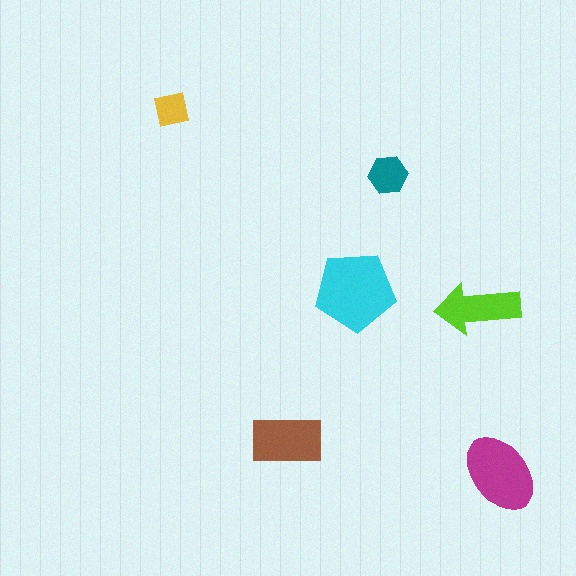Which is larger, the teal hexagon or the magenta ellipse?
The magenta ellipse.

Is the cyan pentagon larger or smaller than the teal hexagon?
Larger.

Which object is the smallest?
The yellow square.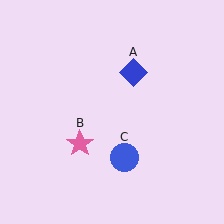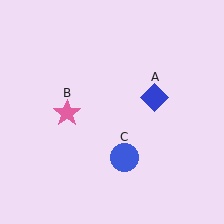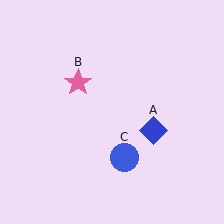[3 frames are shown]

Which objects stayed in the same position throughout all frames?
Blue circle (object C) remained stationary.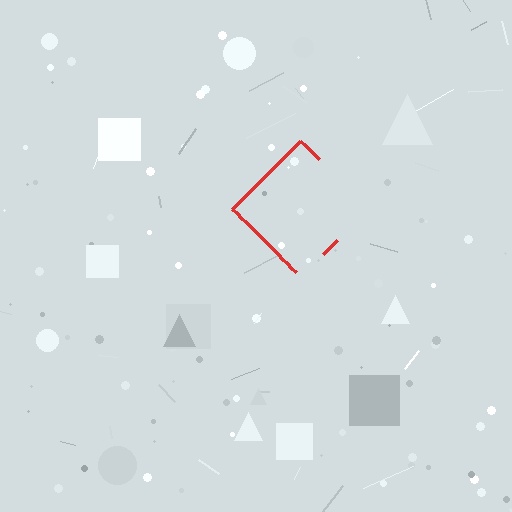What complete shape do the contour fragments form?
The contour fragments form a diamond.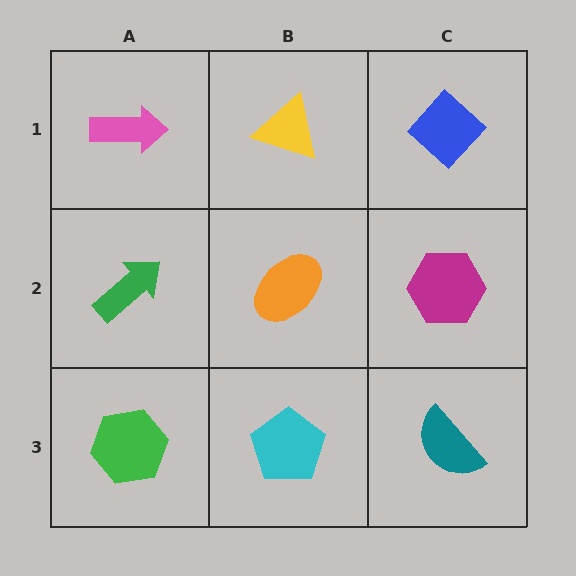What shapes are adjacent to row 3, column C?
A magenta hexagon (row 2, column C), a cyan pentagon (row 3, column B).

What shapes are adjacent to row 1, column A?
A green arrow (row 2, column A), a yellow triangle (row 1, column B).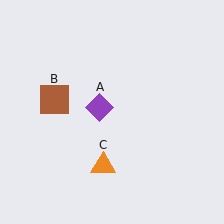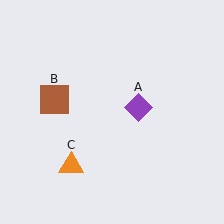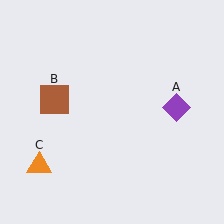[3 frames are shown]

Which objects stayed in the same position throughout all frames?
Brown square (object B) remained stationary.